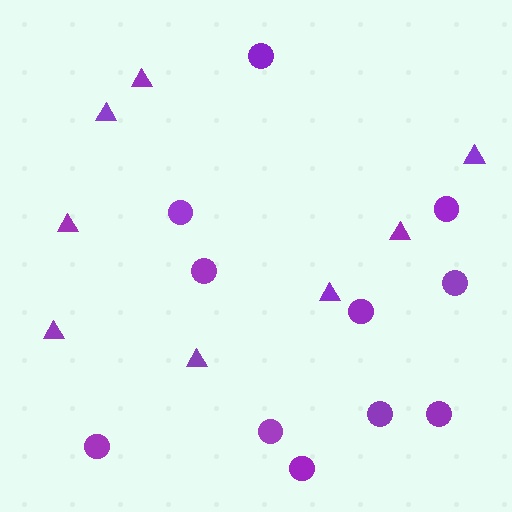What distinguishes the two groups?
There are 2 groups: one group of circles (11) and one group of triangles (8).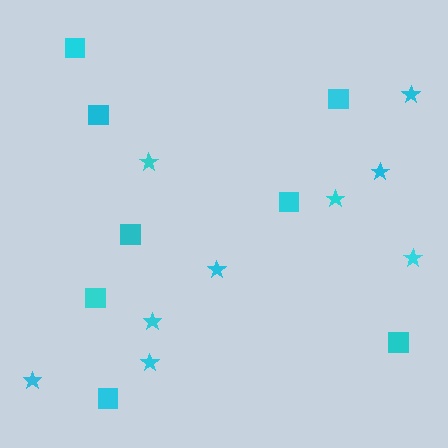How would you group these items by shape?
There are 2 groups: one group of stars (9) and one group of squares (8).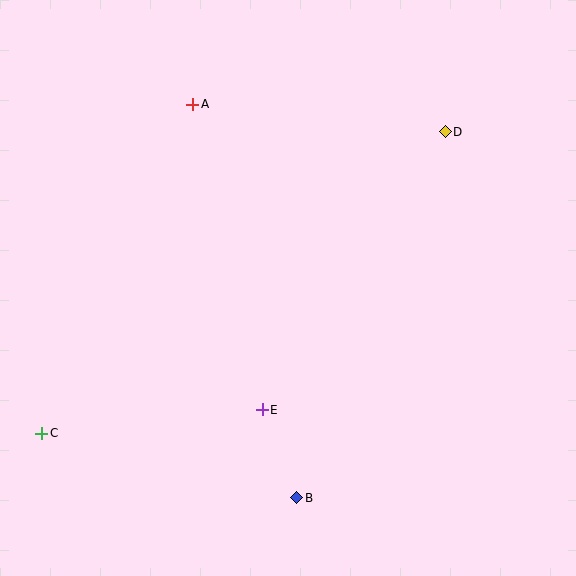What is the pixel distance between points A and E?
The distance between A and E is 314 pixels.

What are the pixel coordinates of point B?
Point B is at (297, 498).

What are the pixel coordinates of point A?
Point A is at (193, 104).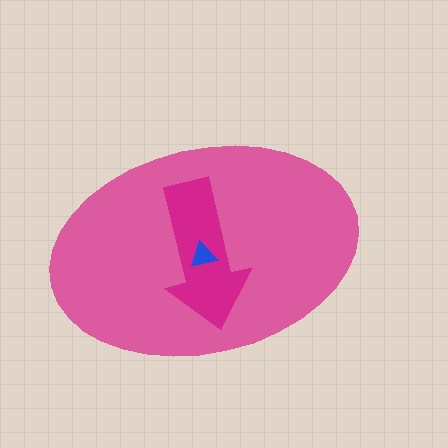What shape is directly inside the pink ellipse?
The magenta arrow.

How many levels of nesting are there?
3.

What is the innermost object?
The blue triangle.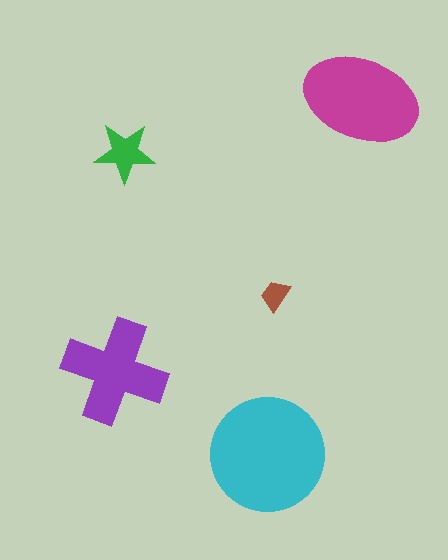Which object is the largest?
The cyan circle.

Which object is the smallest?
The brown trapezoid.